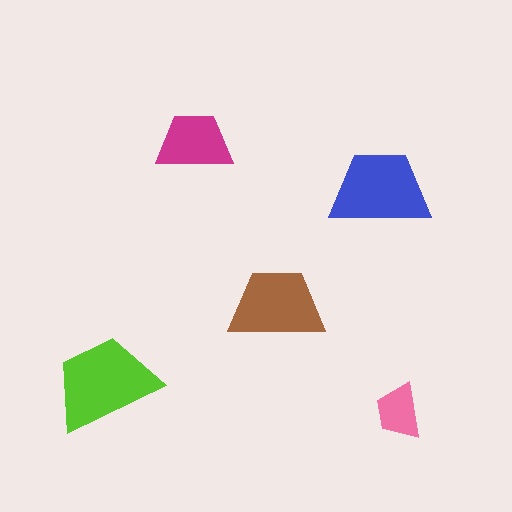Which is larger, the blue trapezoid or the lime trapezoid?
The lime one.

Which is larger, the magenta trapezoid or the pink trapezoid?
The magenta one.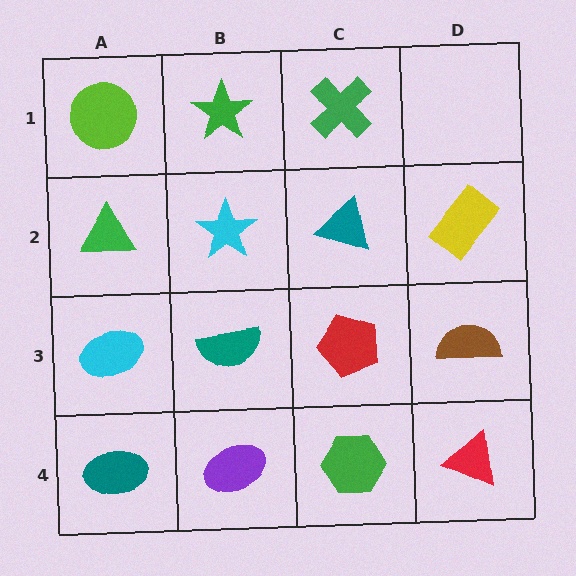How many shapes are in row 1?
3 shapes.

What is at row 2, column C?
A teal triangle.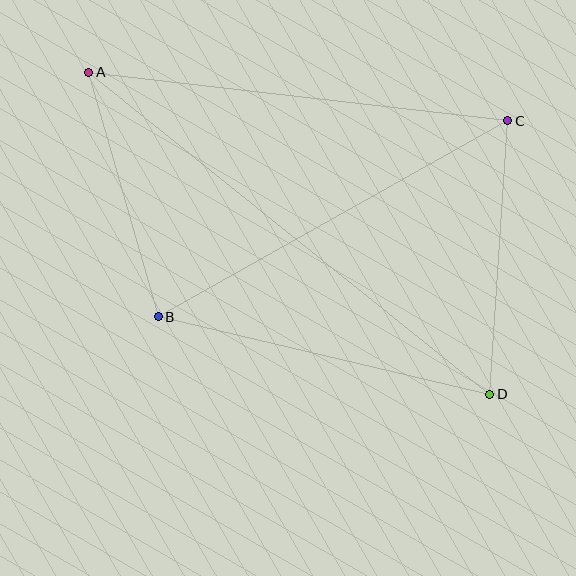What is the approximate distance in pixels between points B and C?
The distance between B and C is approximately 401 pixels.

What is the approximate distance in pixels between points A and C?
The distance between A and C is approximately 422 pixels.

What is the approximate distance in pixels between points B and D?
The distance between B and D is approximately 341 pixels.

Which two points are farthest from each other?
Points A and D are farthest from each other.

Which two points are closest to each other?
Points A and B are closest to each other.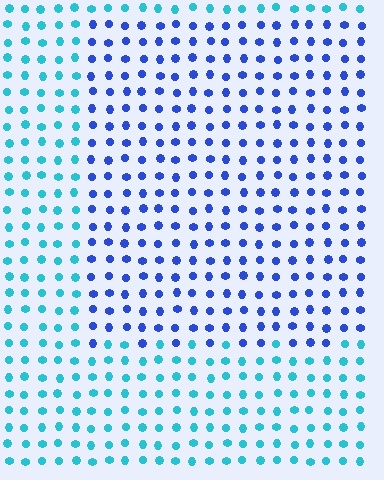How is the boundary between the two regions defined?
The boundary is defined purely by a slight shift in hue (about 44 degrees). Spacing, size, and orientation are identical on both sides.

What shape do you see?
I see a rectangle.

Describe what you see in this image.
The image is filled with small cyan elements in a uniform arrangement. A rectangle-shaped region is visible where the elements are tinted to a slightly different hue, forming a subtle color boundary.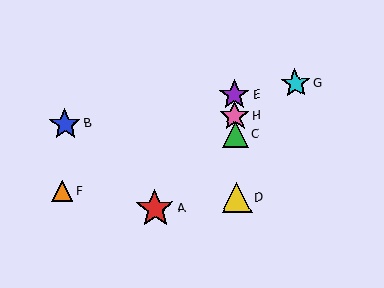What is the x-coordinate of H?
Object H is at x≈235.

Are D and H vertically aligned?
Yes, both are at x≈237.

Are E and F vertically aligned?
No, E is at x≈234 and F is at x≈62.